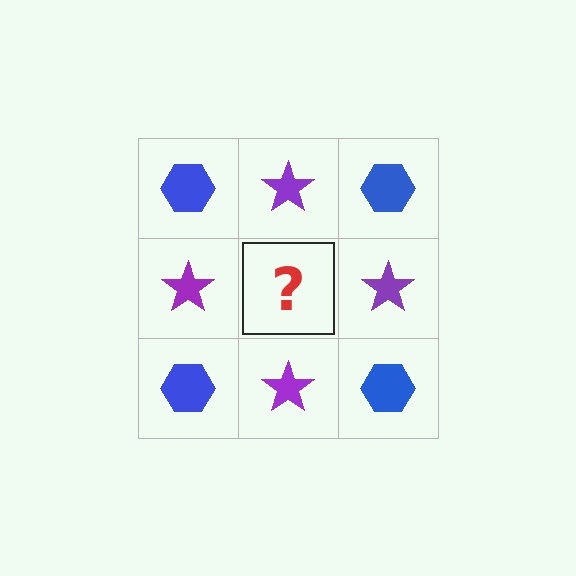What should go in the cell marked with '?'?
The missing cell should contain a blue hexagon.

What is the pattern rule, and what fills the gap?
The rule is that it alternates blue hexagon and purple star in a checkerboard pattern. The gap should be filled with a blue hexagon.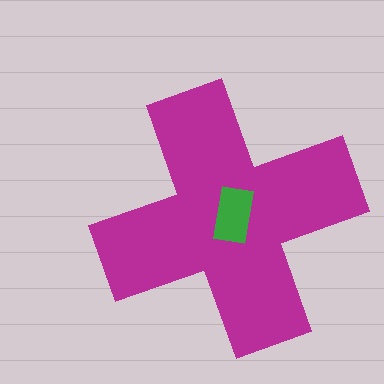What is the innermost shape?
The green rectangle.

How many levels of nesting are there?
2.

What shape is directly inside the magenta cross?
The green rectangle.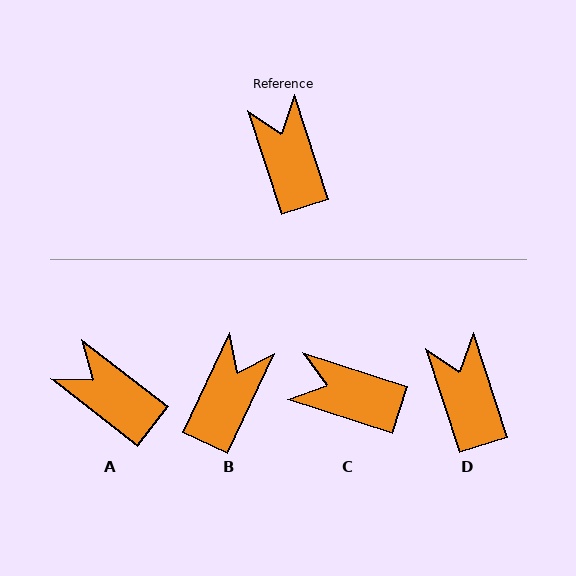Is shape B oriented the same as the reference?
No, it is off by about 43 degrees.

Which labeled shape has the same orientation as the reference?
D.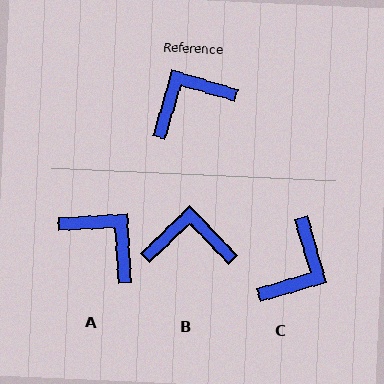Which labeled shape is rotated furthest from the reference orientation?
C, about 147 degrees away.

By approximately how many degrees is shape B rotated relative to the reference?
Approximately 30 degrees clockwise.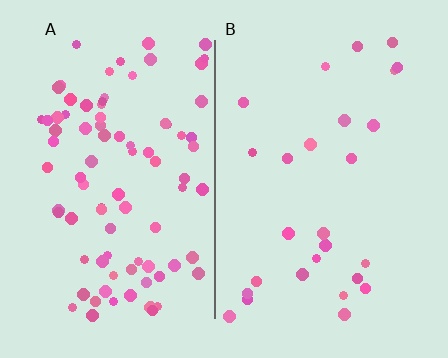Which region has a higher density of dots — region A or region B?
A (the left).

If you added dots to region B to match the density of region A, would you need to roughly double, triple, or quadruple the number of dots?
Approximately triple.